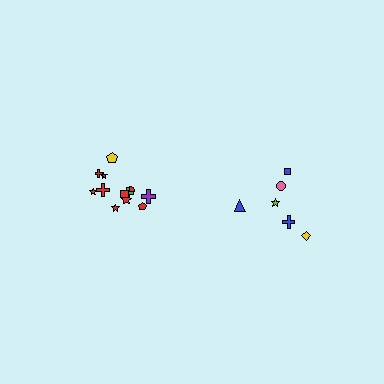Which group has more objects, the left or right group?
The left group.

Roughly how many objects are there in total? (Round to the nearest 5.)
Roughly 20 objects in total.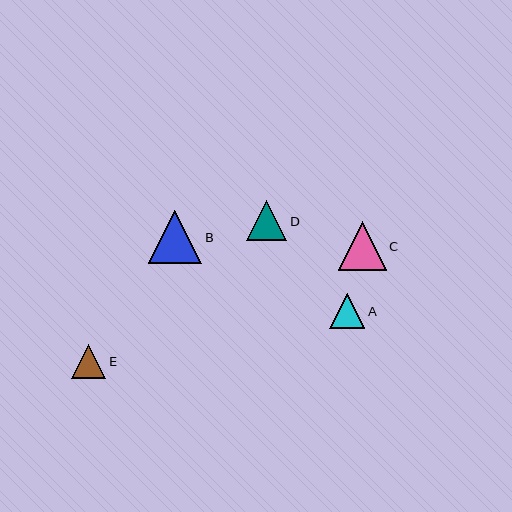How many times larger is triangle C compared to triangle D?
Triangle C is approximately 1.2 times the size of triangle D.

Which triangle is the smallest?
Triangle E is the smallest with a size of approximately 34 pixels.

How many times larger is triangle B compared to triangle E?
Triangle B is approximately 1.6 times the size of triangle E.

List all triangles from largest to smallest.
From largest to smallest: B, C, D, A, E.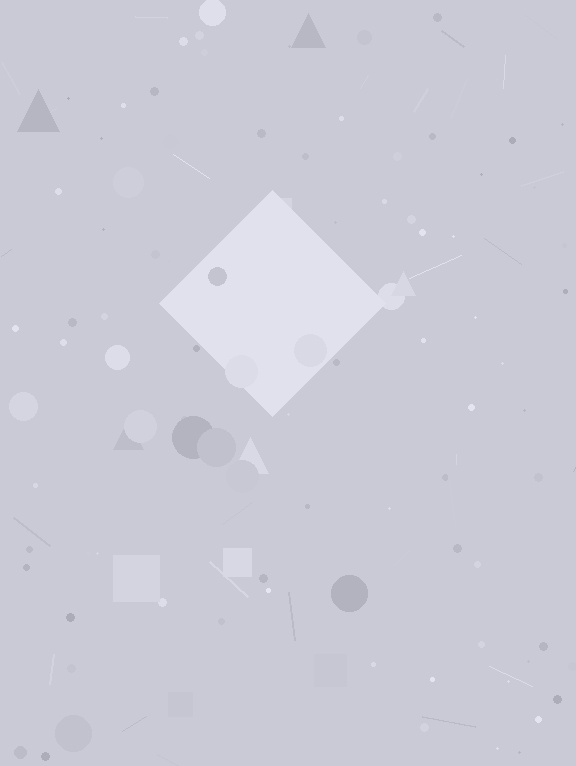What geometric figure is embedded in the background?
A diamond is embedded in the background.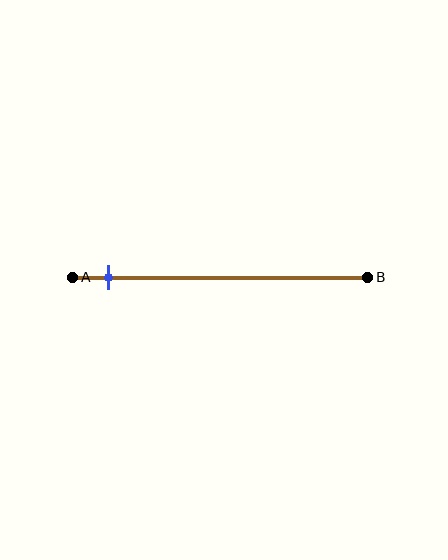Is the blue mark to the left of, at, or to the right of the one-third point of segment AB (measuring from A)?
The blue mark is to the left of the one-third point of segment AB.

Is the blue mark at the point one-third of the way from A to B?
No, the mark is at about 10% from A, not at the 33% one-third point.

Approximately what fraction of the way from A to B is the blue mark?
The blue mark is approximately 10% of the way from A to B.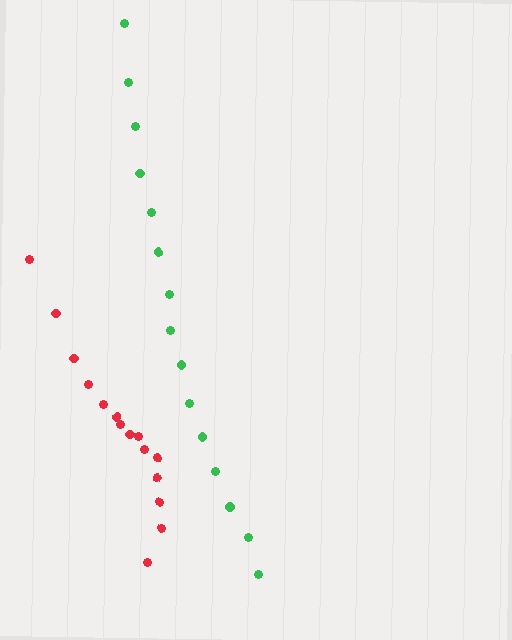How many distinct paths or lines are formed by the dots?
There are 2 distinct paths.